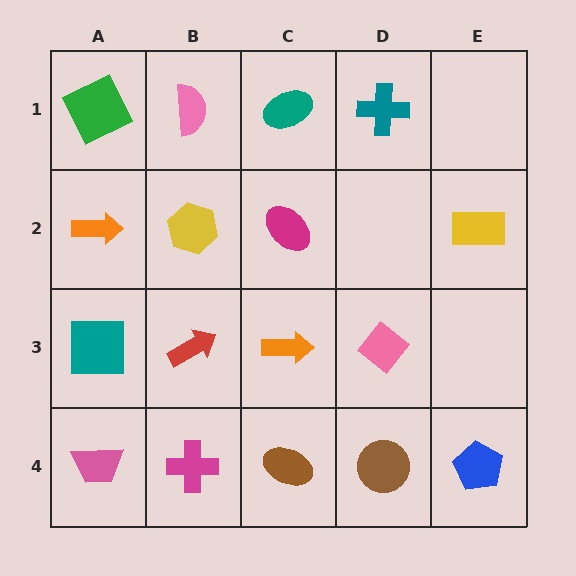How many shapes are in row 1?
4 shapes.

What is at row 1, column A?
A green square.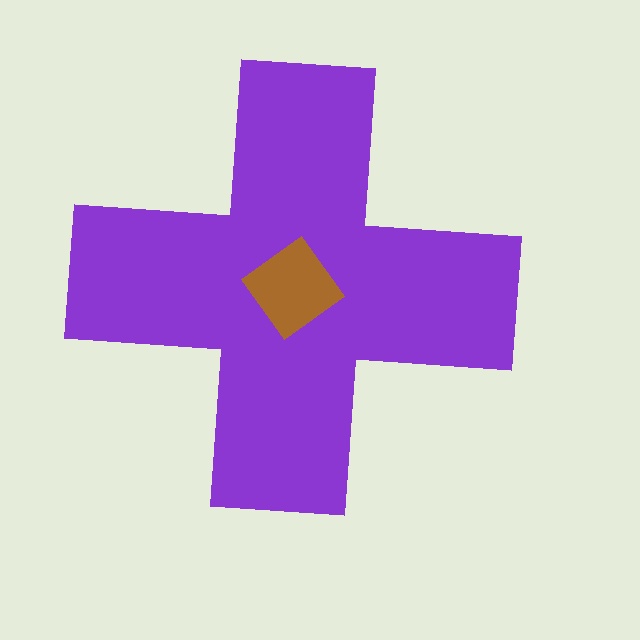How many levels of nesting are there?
2.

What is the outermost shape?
The purple cross.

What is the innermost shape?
The brown diamond.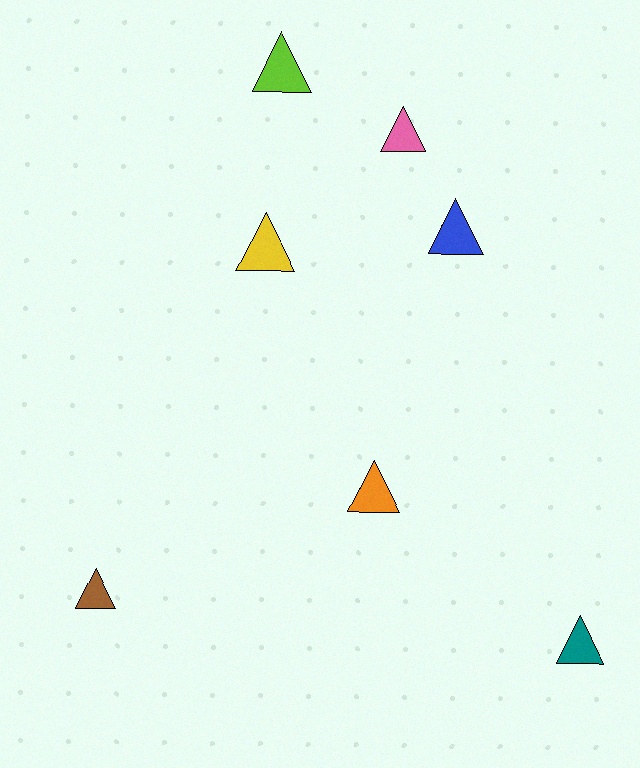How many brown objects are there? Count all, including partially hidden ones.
There is 1 brown object.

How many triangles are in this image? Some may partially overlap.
There are 7 triangles.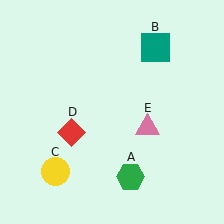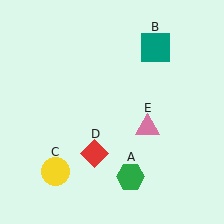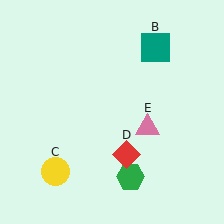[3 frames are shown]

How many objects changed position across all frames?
1 object changed position: red diamond (object D).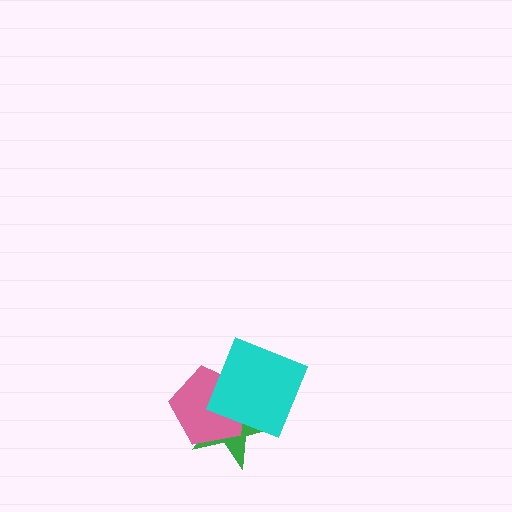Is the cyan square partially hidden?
No, no other shape covers it.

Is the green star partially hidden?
Yes, it is partially covered by another shape.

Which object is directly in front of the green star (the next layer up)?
The pink pentagon is directly in front of the green star.